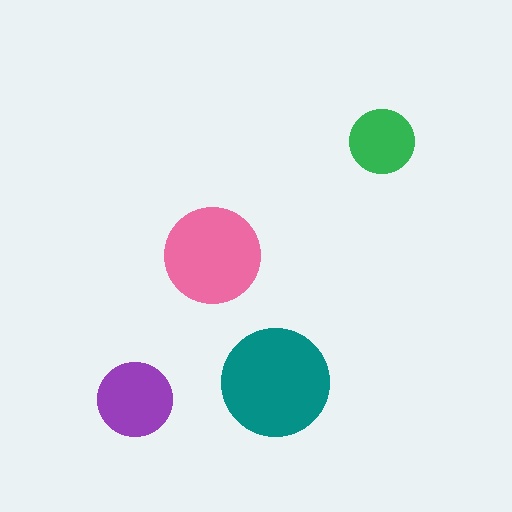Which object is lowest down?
The purple circle is bottommost.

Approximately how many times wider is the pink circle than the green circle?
About 1.5 times wider.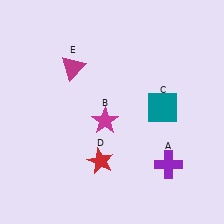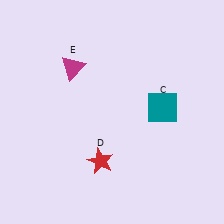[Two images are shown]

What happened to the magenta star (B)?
The magenta star (B) was removed in Image 2. It was in the bottom-left area of Image 1.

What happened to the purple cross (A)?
The purple cross (A) was removed in Image 2. It was in the bottom-right area of Image 1.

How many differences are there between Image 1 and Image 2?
There are 2 differences between the two images.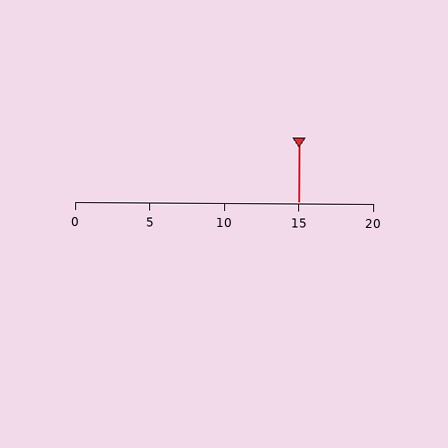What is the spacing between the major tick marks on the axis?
The major ticks are spaced 5 apart.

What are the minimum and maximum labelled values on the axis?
The axis runs from 0 to 20.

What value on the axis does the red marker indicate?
The marker indicates approximately 15.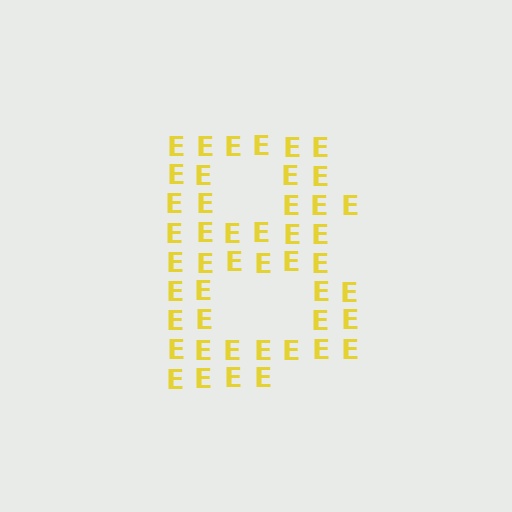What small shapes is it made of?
It is made of small letter E's.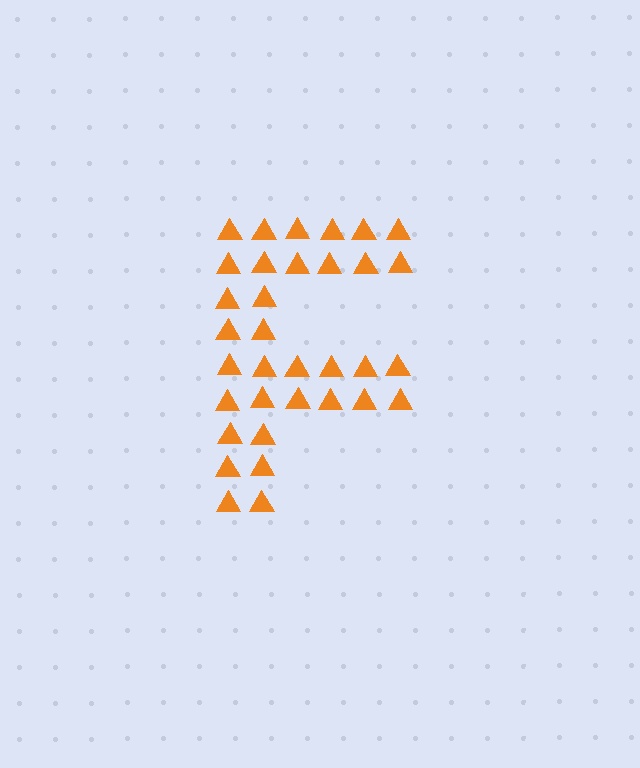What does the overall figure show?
The overall figure shows the letter F.